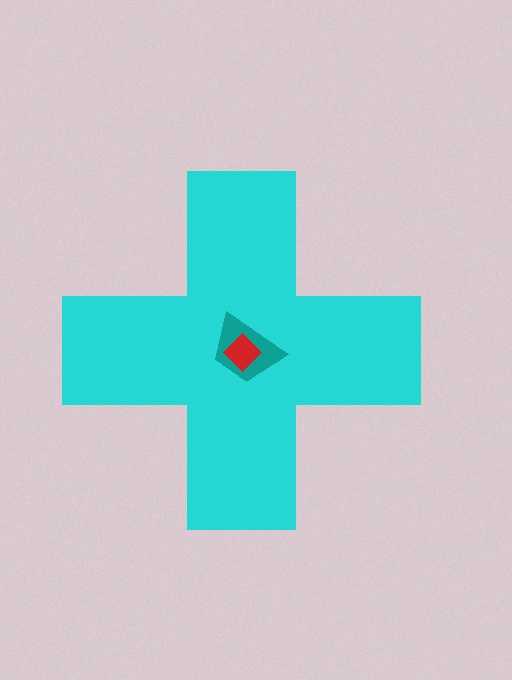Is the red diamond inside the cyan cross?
Yes.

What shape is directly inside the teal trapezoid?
The red diamond.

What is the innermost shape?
The red diamond.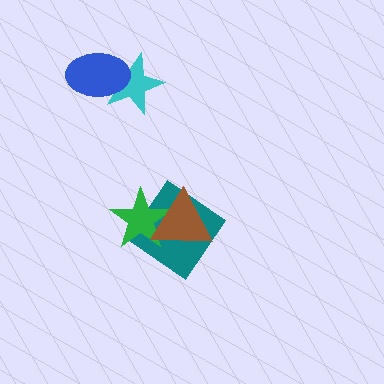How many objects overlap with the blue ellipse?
1 object overlaps with the blue ellipse.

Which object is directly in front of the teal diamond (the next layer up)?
The green star is directly in front of the teal diamond.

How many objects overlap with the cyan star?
1 object overlaps with the cyan star.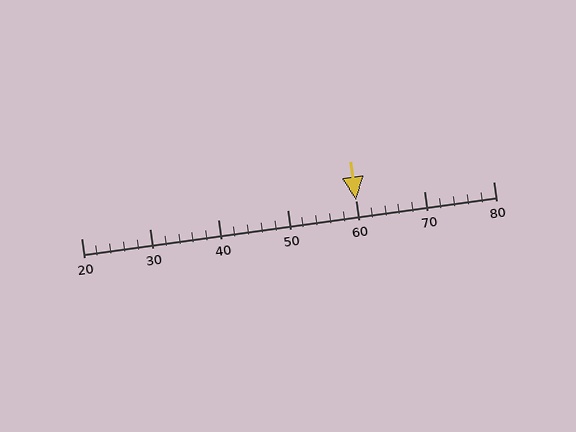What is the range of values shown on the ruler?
The ruler shows values from 20 to 80.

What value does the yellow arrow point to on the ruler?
The yellow arrow points to approximately 60.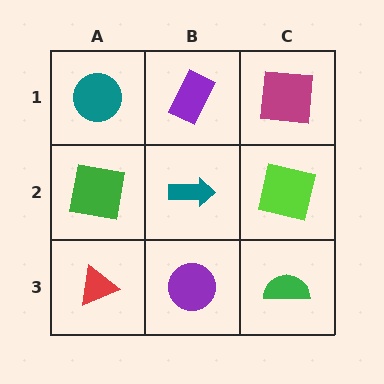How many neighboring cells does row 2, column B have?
4.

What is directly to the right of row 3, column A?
A purple circle.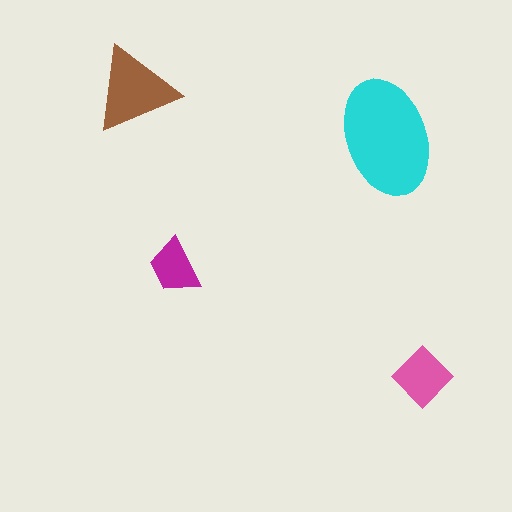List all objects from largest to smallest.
The cyan ellipse, the brown triangle, the pink diamond, the magenta trapezoid.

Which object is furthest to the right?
The pink diamond is rightmost.